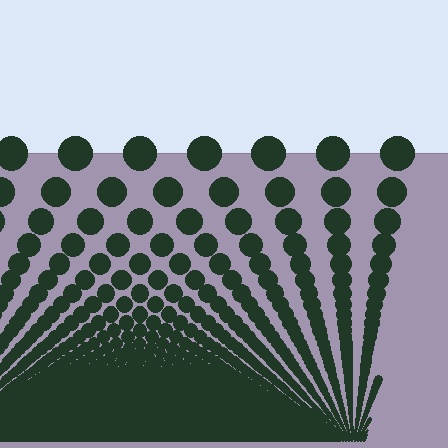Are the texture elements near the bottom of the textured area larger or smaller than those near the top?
Smaller. The gradient is inverted — elements near the bottom are smaller and denser.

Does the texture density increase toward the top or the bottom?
Density increases toward the bottom.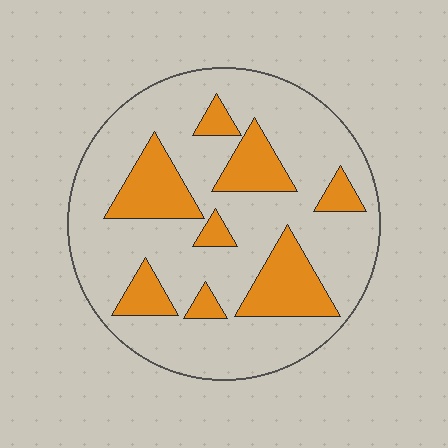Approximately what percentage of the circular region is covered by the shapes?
Approximately 25%.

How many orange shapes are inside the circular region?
8.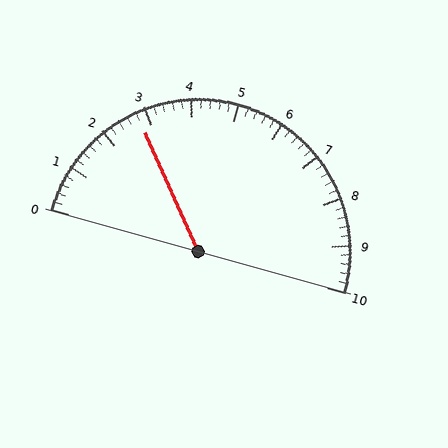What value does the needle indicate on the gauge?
The needle indicates approximately 2.8.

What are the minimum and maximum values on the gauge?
The gauge ranges from 0 to 10.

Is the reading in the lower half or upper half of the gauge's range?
The reading is in the lower half of the range (0 to 10).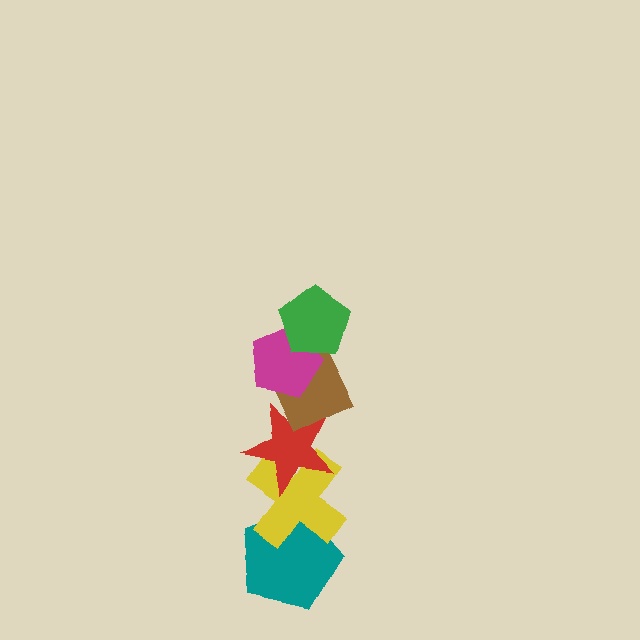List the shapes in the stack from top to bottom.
From top to bottom: the green pentagon, the magenta pentagon, the brown diamond, the red star, the yellow cross, the teal pentagon.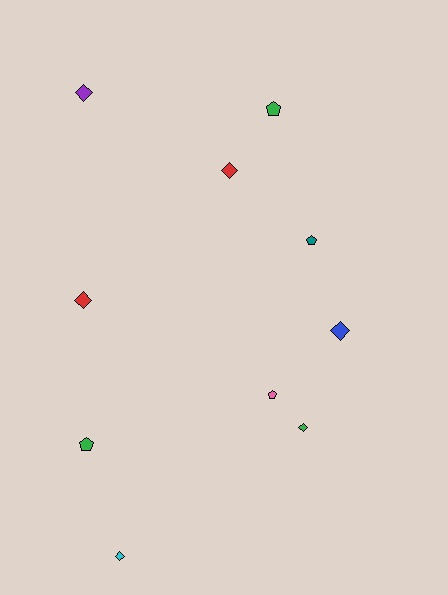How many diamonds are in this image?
There are 6 diamonds.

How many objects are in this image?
There are 10 objects.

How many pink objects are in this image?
There is 1 pink object.